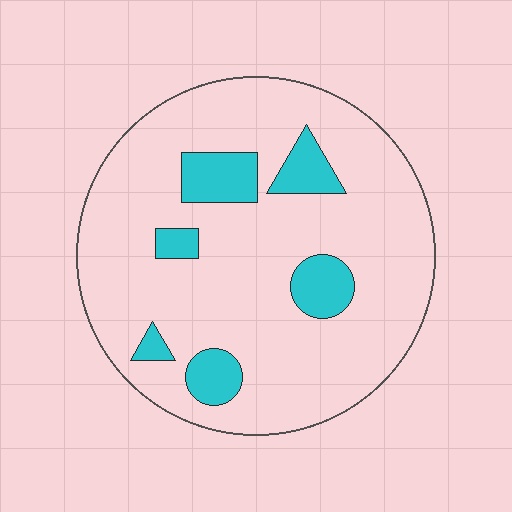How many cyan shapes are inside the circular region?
6.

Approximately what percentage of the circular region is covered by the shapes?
Approximately 15%.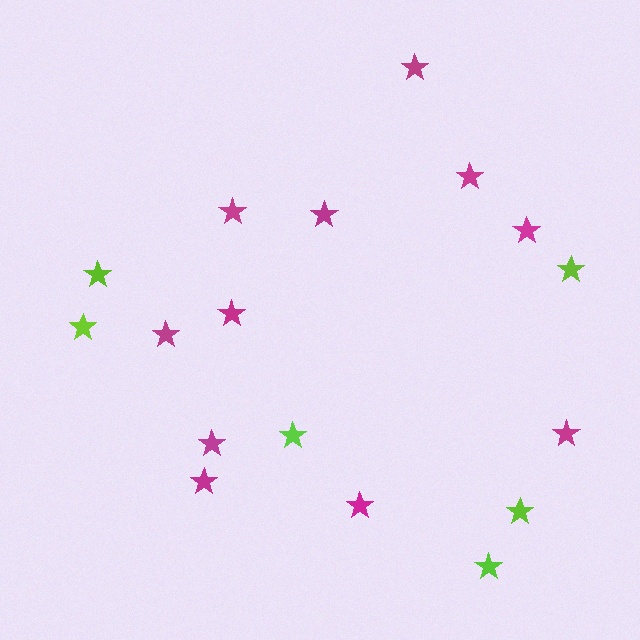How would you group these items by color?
There are 2 groups: one group of magenta stars (11) and one group of lime stars (6).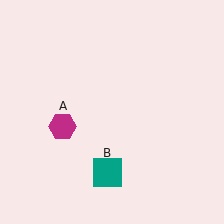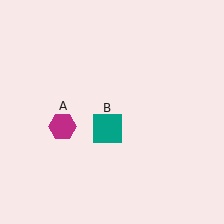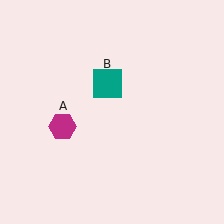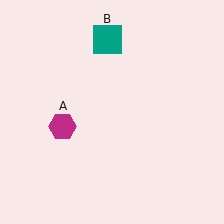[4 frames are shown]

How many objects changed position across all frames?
1 object changed position: teal square (object B).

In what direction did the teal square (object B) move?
The teal square (object B) moved up.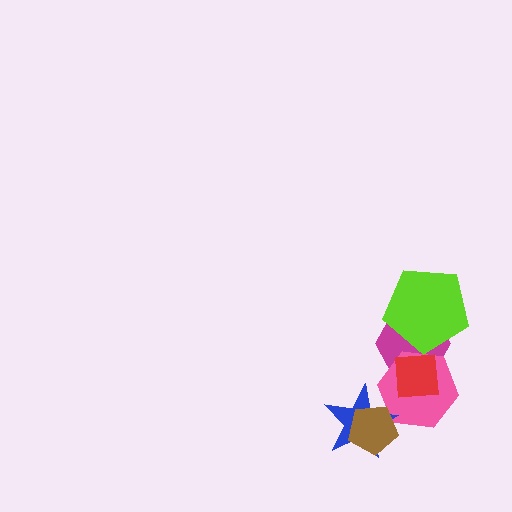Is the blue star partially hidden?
Yes, it is partially covered by another shape.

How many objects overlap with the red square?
2 objects overlap with the red square.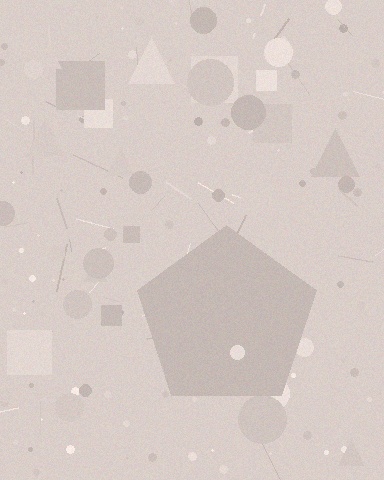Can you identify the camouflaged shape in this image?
The camouflaged shape is a pentagon.